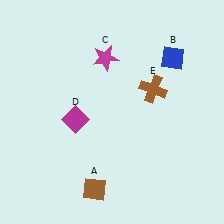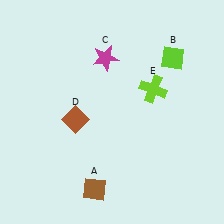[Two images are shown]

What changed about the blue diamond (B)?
In Image 1, B is blue. In Image 2, it changed to lime.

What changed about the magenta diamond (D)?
In Image 1, D is magenta. In Image 2, it changed to brown.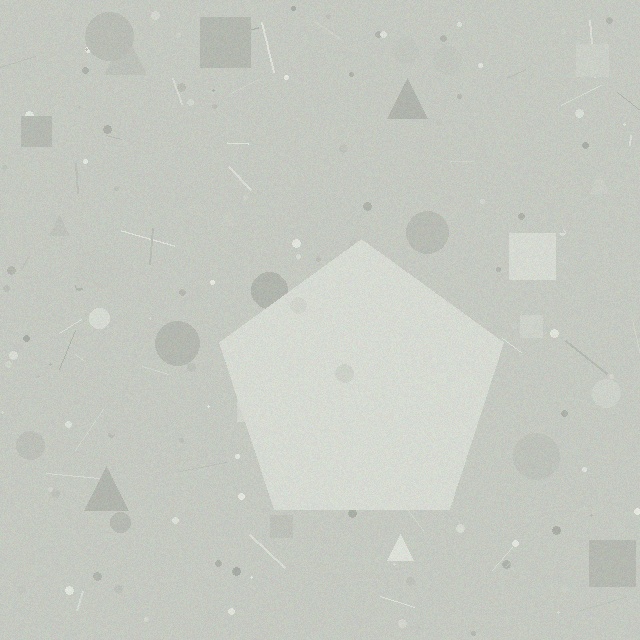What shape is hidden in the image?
A pentagon is hidden in the image.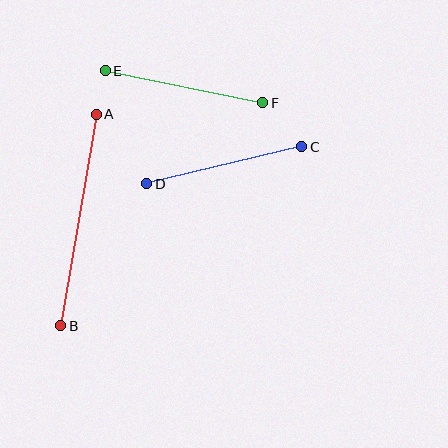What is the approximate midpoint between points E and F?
The midpoint is at approximately (184, 87) pixels.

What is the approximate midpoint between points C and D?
The midpoint is at approximately (224, 165) pixels.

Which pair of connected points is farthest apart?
Points A and B are farthest apart.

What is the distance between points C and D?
The distance is approximately 159 pixels.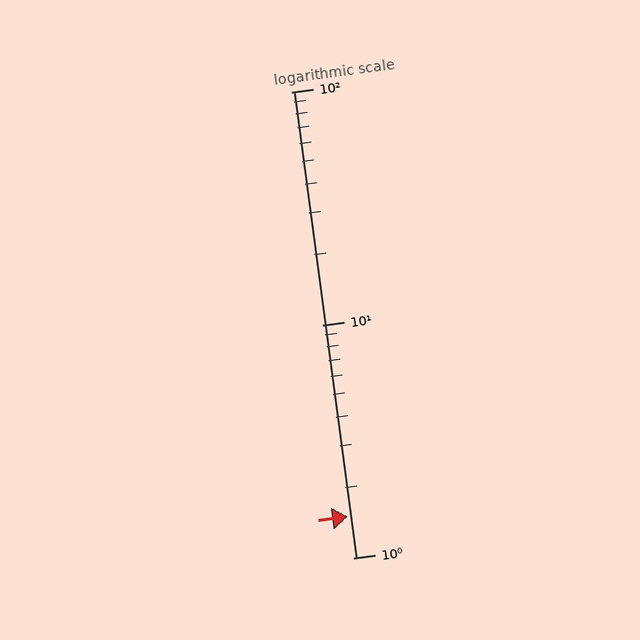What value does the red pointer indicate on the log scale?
The pointer indicates approximately 1.5.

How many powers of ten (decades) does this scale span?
The scale spans 2 decades, from 1 to 100.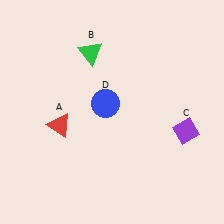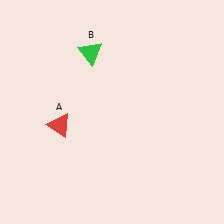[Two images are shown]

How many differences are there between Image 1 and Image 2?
There are 2 differences between the two images.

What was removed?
The purple diamond (C), the blue circle (D) were removed in Image 2.